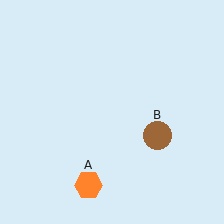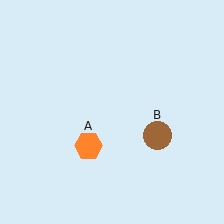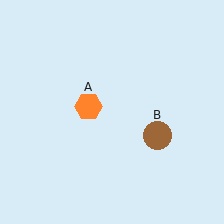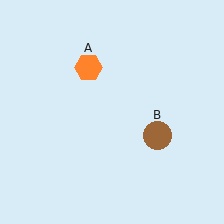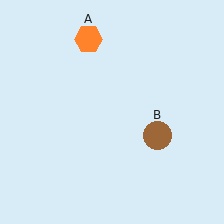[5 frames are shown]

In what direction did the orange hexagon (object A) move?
The orange hexagon (object A) moved up.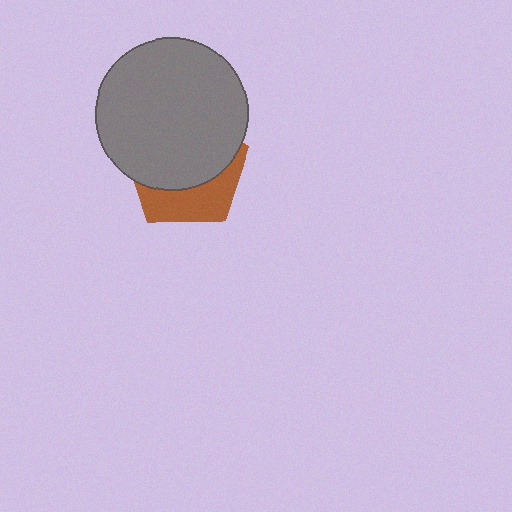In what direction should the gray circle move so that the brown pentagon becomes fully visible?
The gray circle should move up. That is the shortest direction to clear the overlap and leave the brown pentagon fully visible.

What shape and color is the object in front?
The object in front is a gray circle.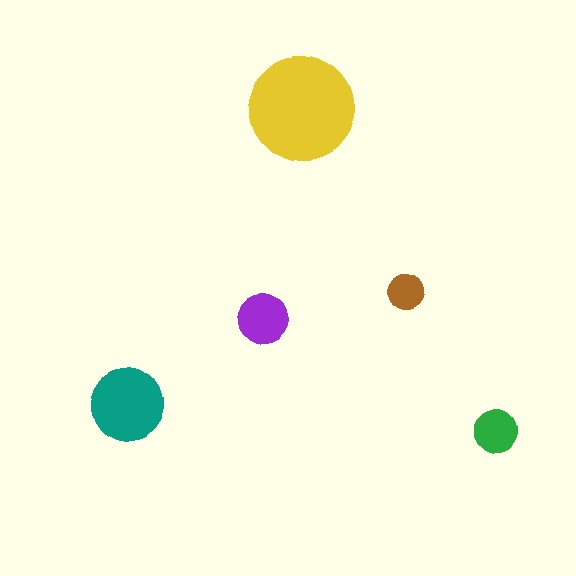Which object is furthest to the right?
The green circle is rightmost.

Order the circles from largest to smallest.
the yellow one, the teal one, the purple one, the green one, the brown one.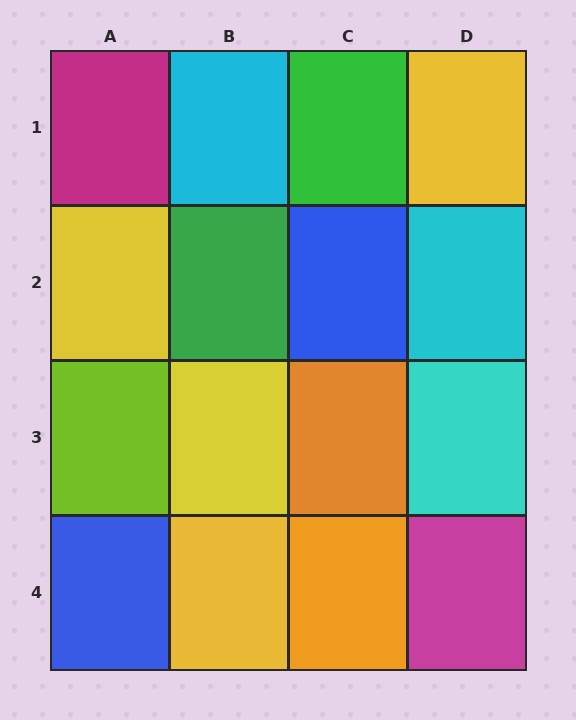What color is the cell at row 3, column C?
Orange.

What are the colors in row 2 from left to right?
Yellow, green, blue, cyan.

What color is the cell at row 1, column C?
Green.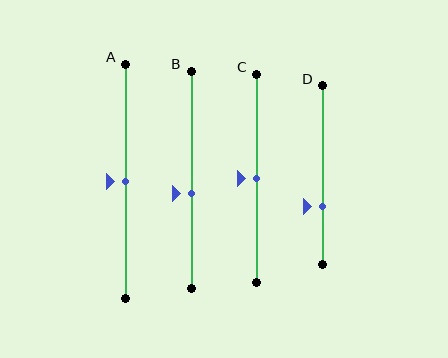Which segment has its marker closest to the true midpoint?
Segment A has its marker closest to the true midpoint.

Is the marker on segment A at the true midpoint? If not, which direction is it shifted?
Yes, the marker on segment A is at the true midpoint.